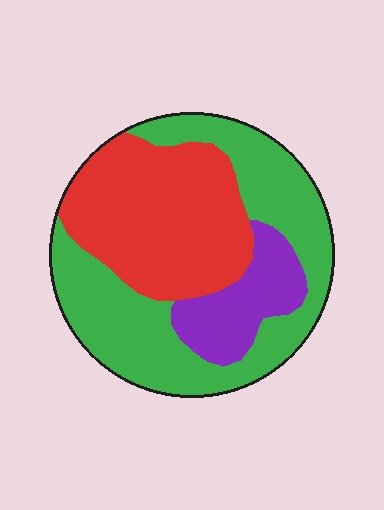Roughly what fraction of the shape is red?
Red takes up about three eighths (3/8) of the shape.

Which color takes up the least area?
Purple, at roughly 15%.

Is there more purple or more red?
Red.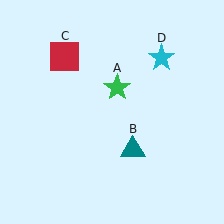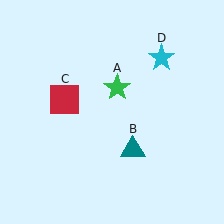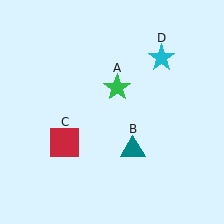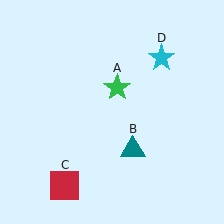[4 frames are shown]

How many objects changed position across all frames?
1 object changed position: red square (object C).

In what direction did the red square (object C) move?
The red square (object C) moved down.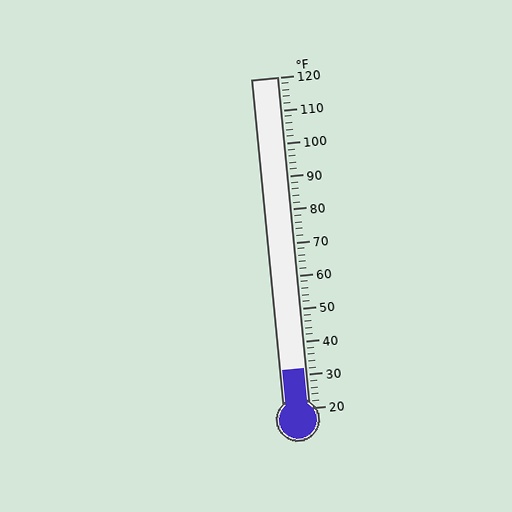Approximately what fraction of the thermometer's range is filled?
The thermometer is filled to approximately 10% of its range.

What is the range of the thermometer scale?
The thermometer scale ranges from 20°F to 120°F.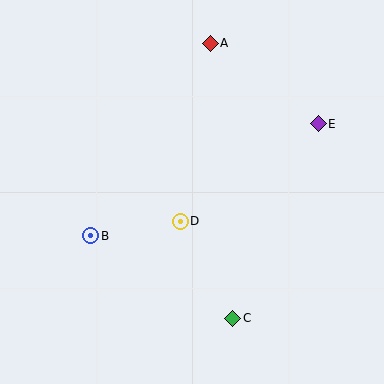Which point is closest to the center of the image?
Point D at (180, 221) is closest to the center.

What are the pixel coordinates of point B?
Point B is at (91, 236).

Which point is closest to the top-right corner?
Point E is closest to the top-right corner.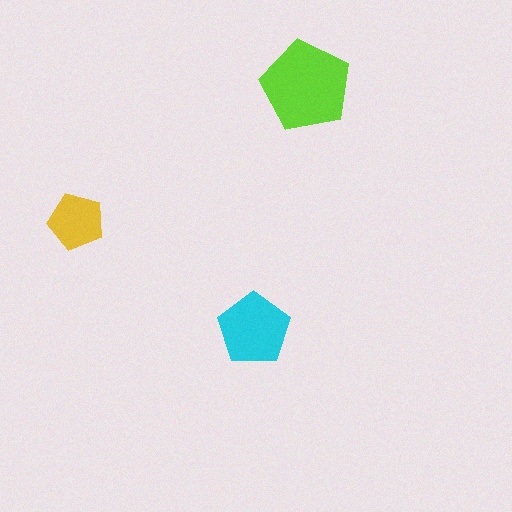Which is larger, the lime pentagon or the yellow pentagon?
The lime one.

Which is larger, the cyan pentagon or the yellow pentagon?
The cyan one.